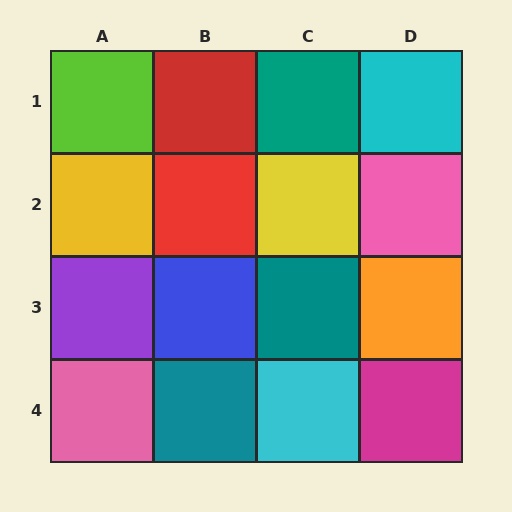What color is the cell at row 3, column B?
Blue.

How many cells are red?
2 cells are red.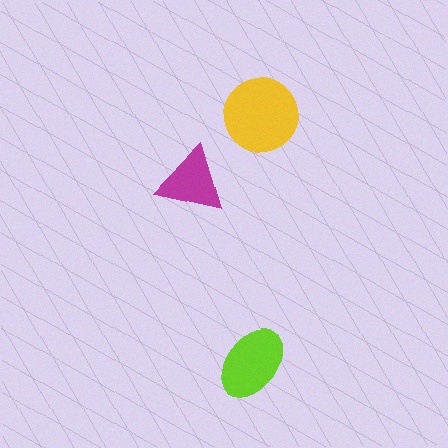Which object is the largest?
The yellow circle.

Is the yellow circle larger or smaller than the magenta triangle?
Larger.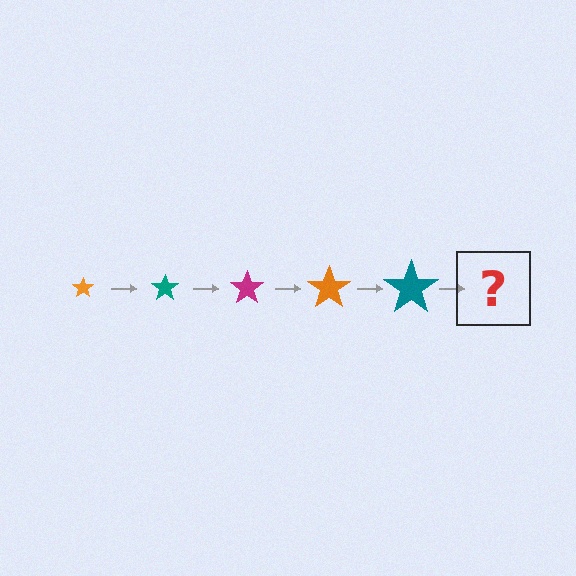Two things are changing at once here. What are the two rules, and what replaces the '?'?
The two rules are that the star grows larger each step and the color cycles through orange, teal, and magenta. The '?' should be a magenta star, larger than the previous one.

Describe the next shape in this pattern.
It should be a magenta star, larger than the previous one.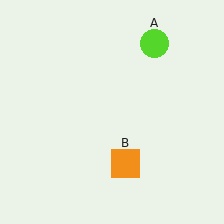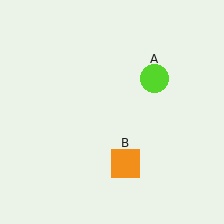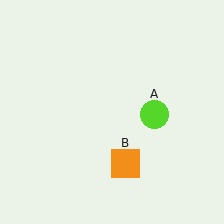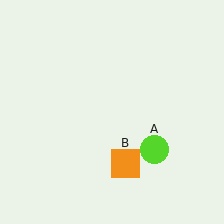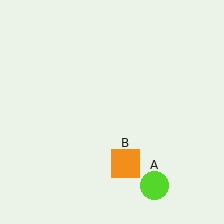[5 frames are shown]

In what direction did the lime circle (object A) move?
The lime circle (object A) moved down.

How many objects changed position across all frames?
1 object changed position: lime circle (object A).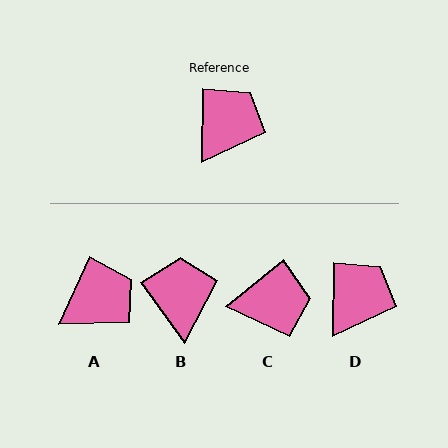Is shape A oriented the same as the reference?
No, it is off by about 24 degrees.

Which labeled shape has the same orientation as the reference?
D.